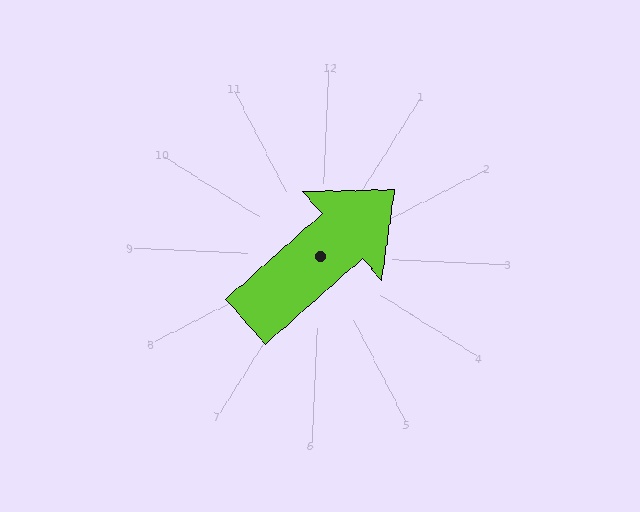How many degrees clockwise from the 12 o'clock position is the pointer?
Approximately 46 degrees.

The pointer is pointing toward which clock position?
Roughly 2 o'clock.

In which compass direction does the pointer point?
Northeast.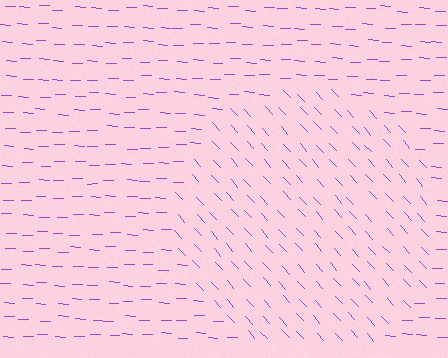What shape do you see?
I see a circle.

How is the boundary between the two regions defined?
The boundary is defined purely by a change in line orientation (approximately 45 degrees difference). All lines are the same color and thickness.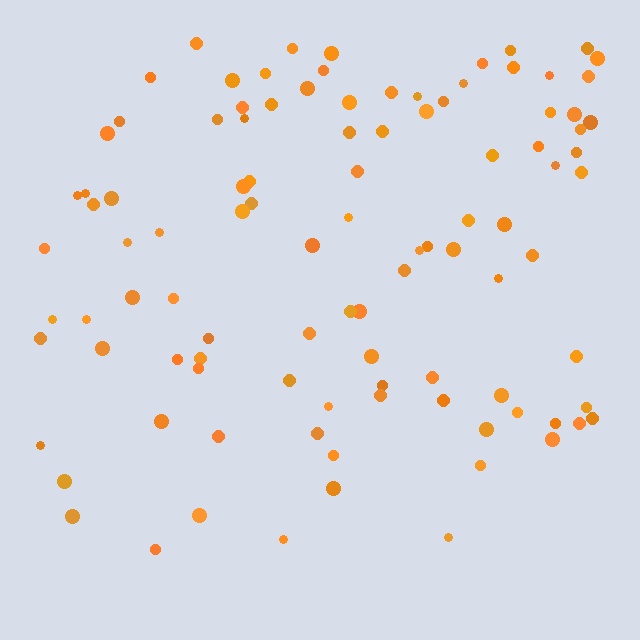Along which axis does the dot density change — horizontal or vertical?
Vertical.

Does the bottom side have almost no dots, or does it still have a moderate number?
Still a moderate number, just noticeably fewer than the top.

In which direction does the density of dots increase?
From bottom to top, with the top side densest.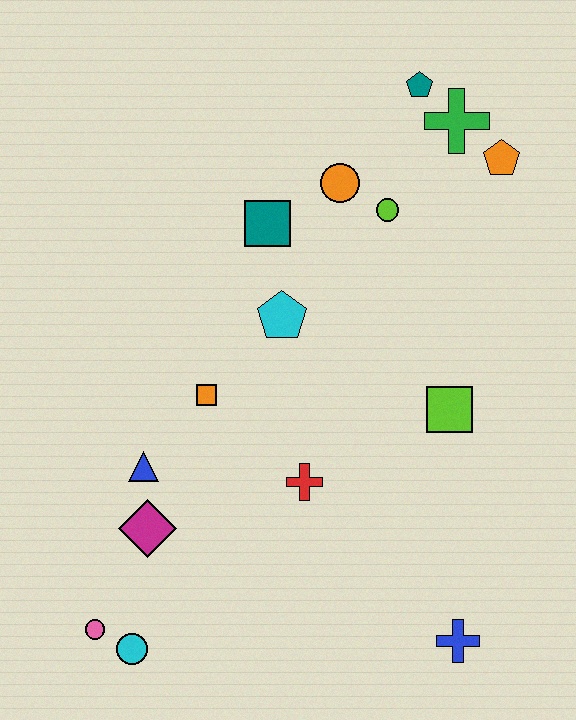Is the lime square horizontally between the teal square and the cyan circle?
No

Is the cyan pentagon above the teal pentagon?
No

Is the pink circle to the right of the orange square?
No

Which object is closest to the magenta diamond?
The blue triangle is closest to the magenta diamond.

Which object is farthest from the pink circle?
The teal pentagon is farthest from the pink circle.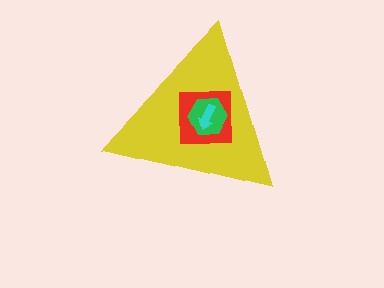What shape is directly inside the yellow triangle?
The red square.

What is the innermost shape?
The cyan arrow.